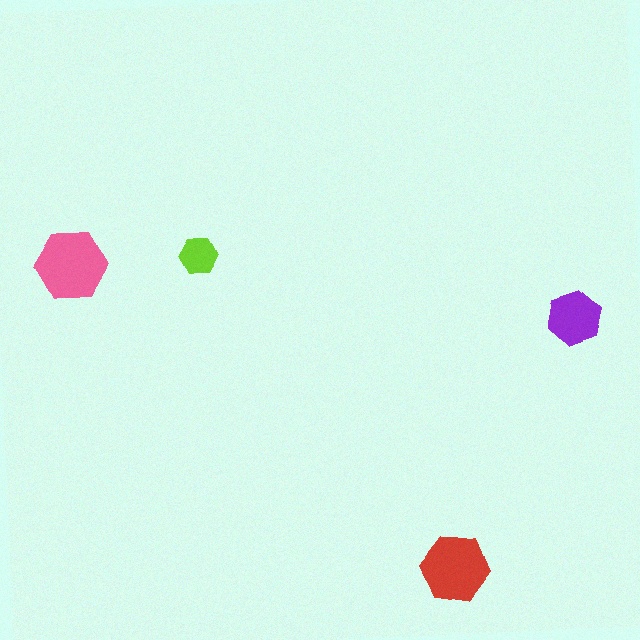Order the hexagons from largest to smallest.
the pink one, the red one, the purple one, the lime one.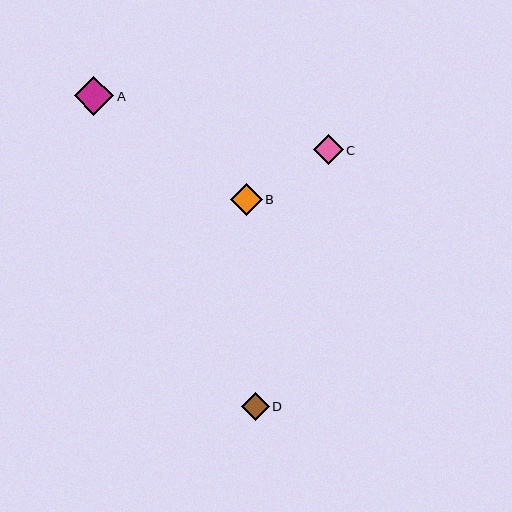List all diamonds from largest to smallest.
From largest to smallest: A, B, C, D.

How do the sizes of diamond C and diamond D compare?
Diamond C and diamond D are approximately the same size.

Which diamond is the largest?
Diamond A is the largest with a size of approximately 39 pixels.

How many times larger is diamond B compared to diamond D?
Diamond B is approximately 1.2 times the size of diamond D.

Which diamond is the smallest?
Diamond D is the smallest with a size of approximately 28 pixels.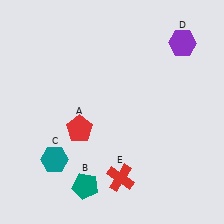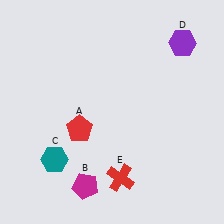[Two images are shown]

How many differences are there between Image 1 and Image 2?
There is 1 difference between the two images.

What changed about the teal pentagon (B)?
In Image 1, B is teal. In Image 2, it changed to magenta.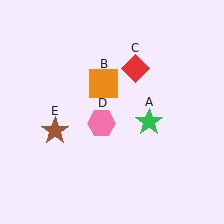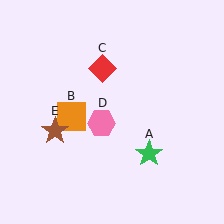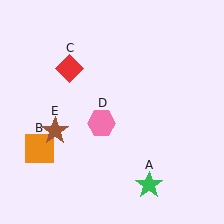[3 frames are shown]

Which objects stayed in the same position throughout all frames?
Pink hexagon (object D) and brown star (object E) remained stationary.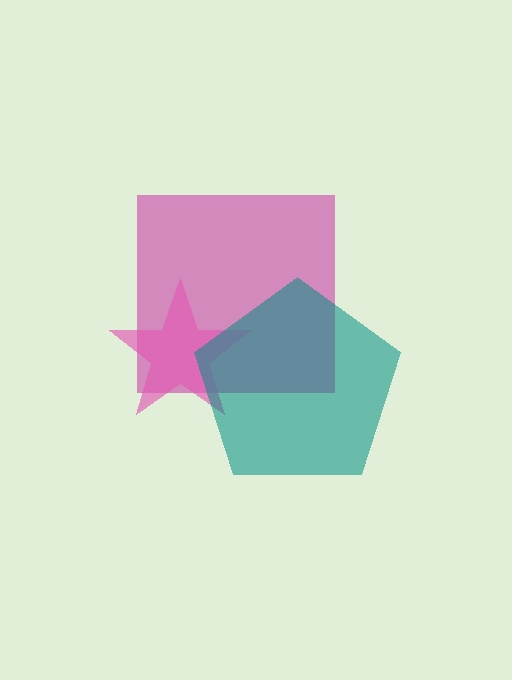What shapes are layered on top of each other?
The layered shapes are: a magenta square, a pink star, a teal pentagon.